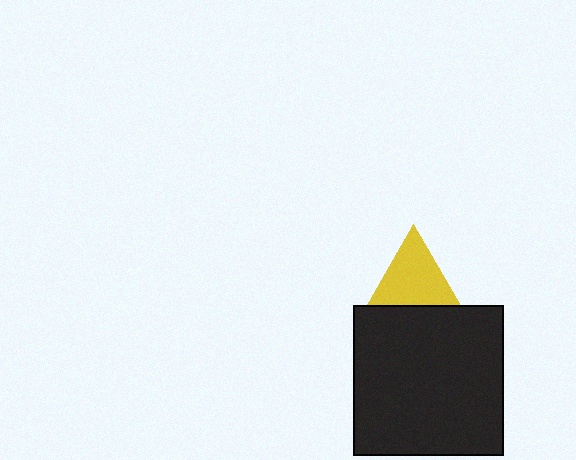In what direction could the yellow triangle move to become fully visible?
The yellow triangle could move up. That would shift it out from behind the black square entirely.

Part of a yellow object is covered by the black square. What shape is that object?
It is a triangle.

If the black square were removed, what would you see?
You would see the complete yellow triangle.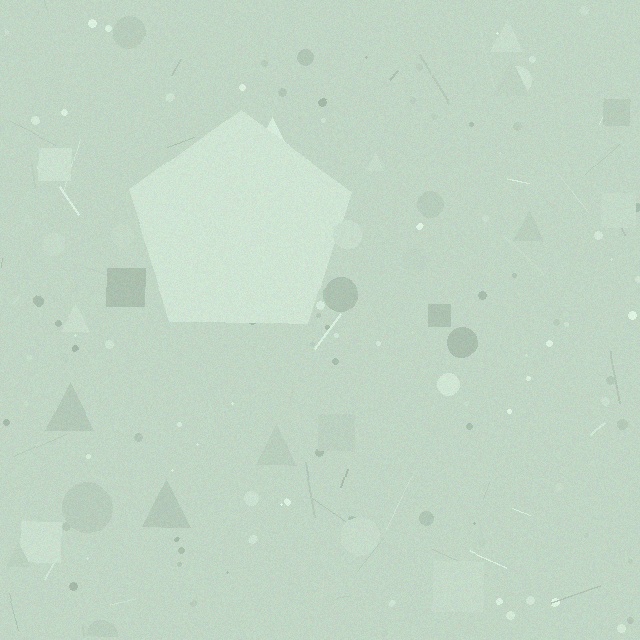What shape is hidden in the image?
A pentagon is hidden in the image.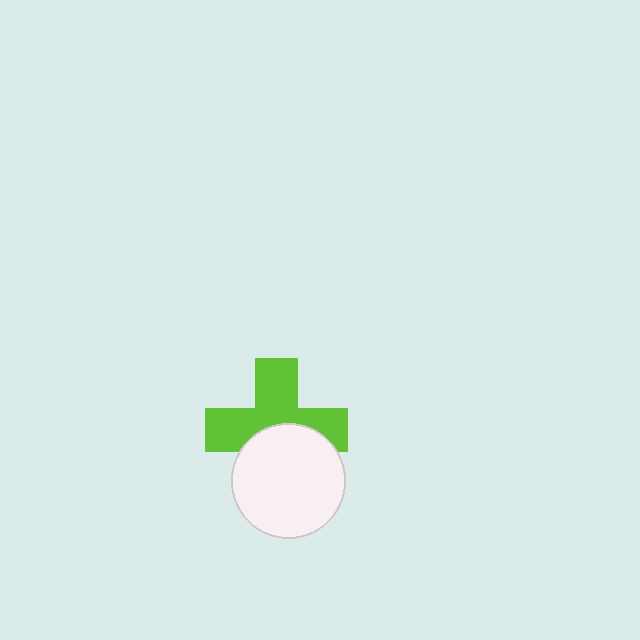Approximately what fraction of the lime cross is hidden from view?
Roughly 39% of the lime cross is hidden behind the white circle.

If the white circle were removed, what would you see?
You would see the complete lime cross.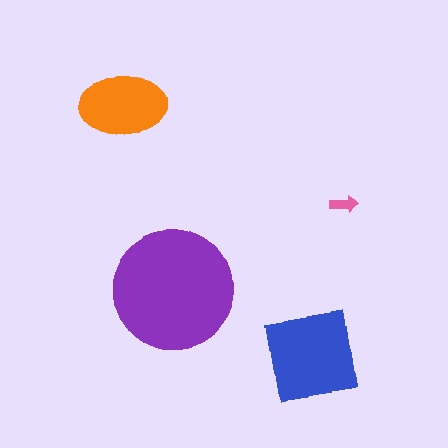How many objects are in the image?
There are 4 objects in the image.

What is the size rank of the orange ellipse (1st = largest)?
3rd.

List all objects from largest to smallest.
The purple circle, the blue square, the orange ellipse, the pink arrow.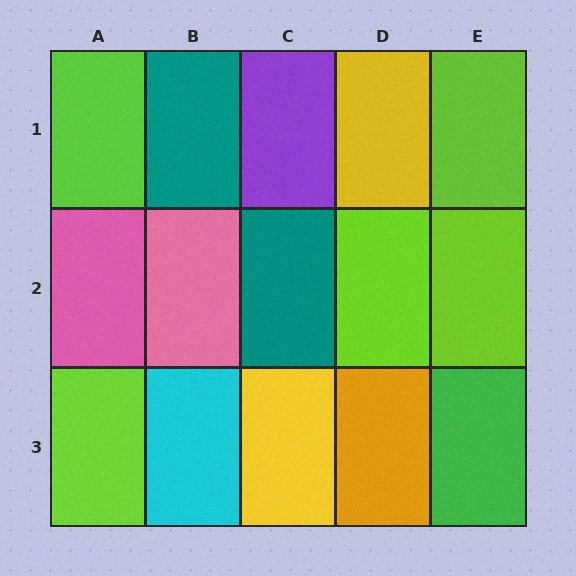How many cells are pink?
2 cells are pink.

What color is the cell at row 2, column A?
Pink.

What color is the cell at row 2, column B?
Pink.